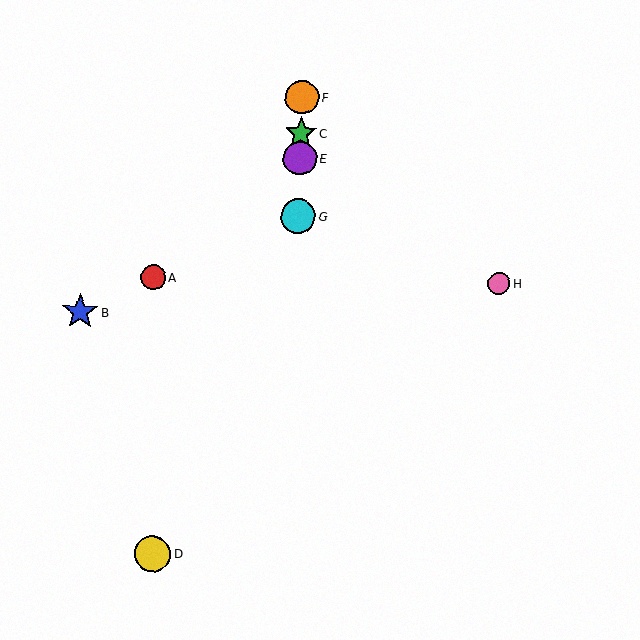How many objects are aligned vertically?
4 objects (C, E, F, G) are aligned vertically.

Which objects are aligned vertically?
Objects C, E, F, G are aligned vertically.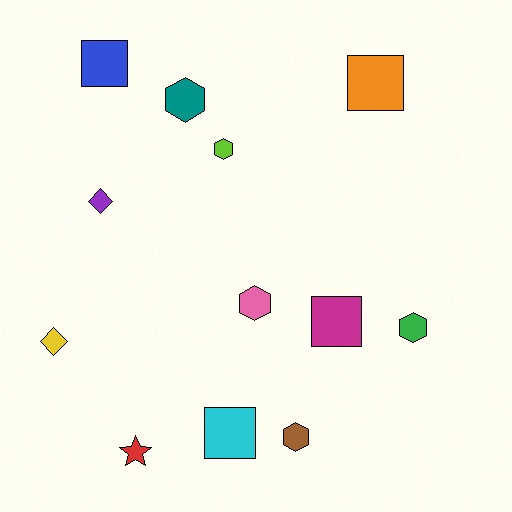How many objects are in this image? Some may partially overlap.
There are 12 objects.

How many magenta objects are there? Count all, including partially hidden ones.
There is 1 magenta object.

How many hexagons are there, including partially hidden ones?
There are 5 hexagons.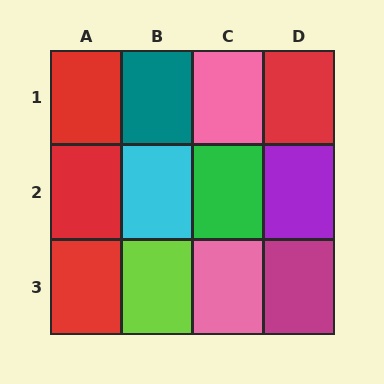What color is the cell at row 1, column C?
Pink.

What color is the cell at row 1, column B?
Teal.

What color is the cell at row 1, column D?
Red.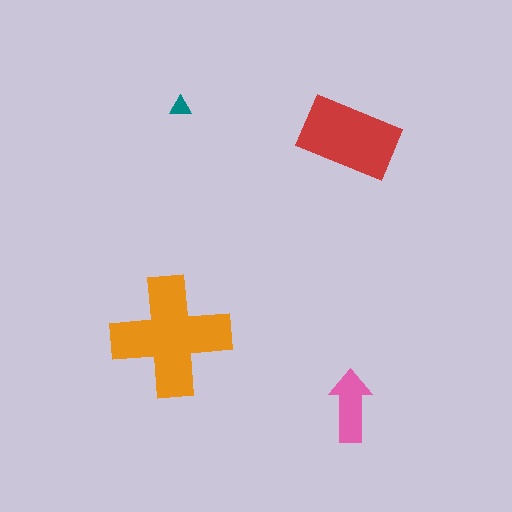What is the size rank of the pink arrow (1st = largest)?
3rd.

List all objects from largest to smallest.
The orange cross, the red rectangle, the pink arrow, the teal triangle.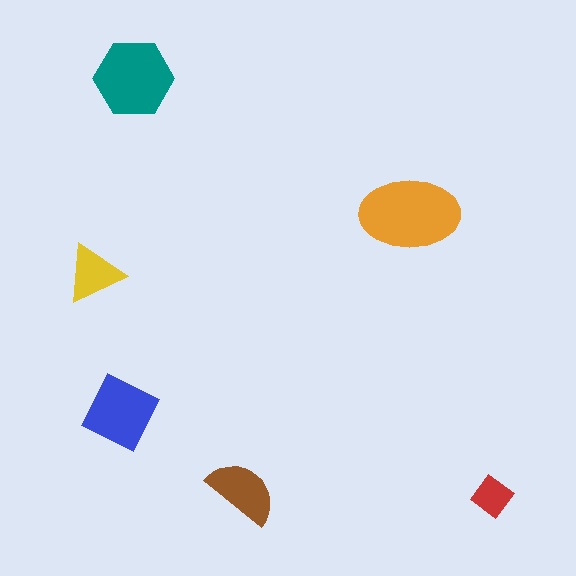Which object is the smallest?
The red diamond.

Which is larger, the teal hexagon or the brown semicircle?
The teal hexagon.